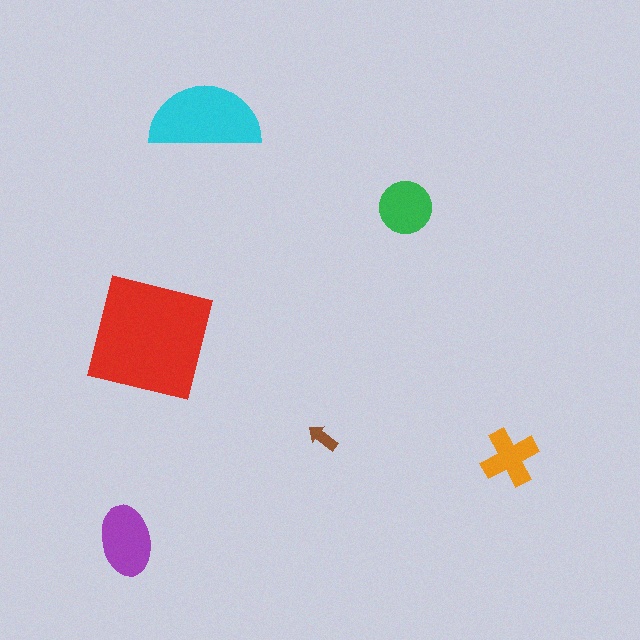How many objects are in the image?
There are 6 objects in the image.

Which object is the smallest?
The brown arrow.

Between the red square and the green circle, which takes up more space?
The red square.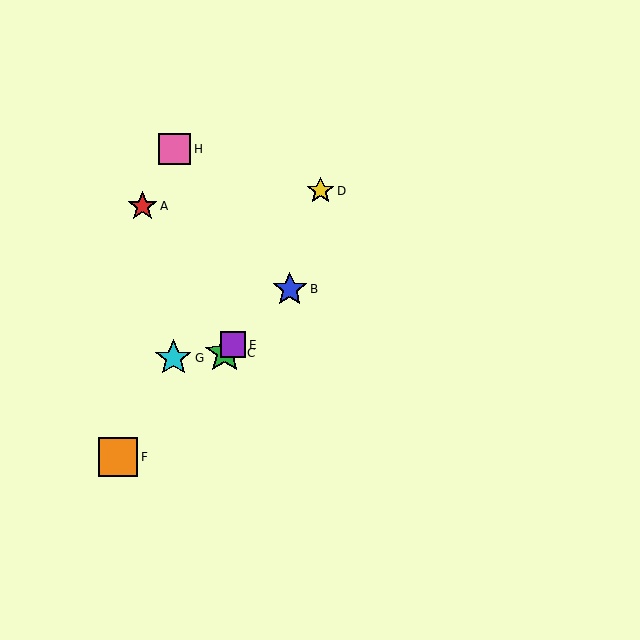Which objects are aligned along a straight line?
Objects B, C, E, F are aligned along a straight line.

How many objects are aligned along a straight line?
4 objects (B, C, E, F) are aligned along a straight line.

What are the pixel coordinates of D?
Object D is at (321, 191).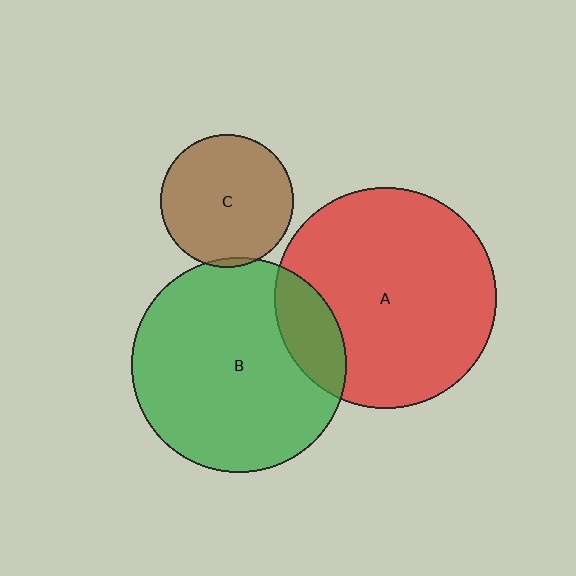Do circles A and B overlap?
Yes.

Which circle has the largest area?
Circle A (red).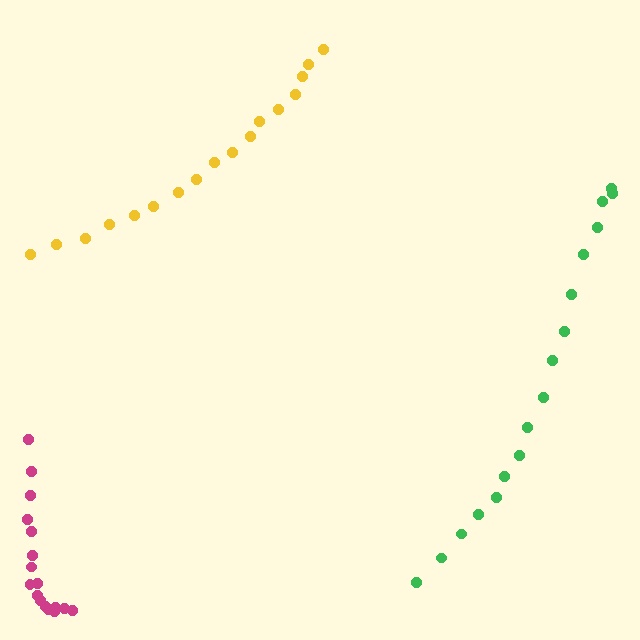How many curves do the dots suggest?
There are 3 distinct paths.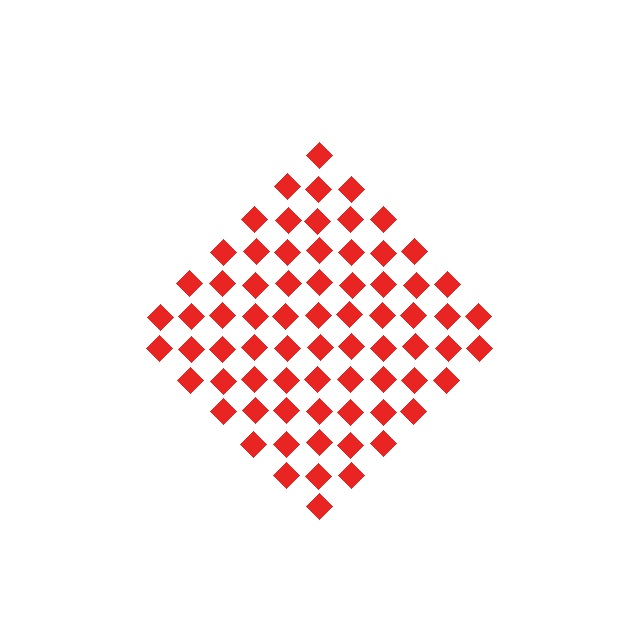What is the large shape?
The large shape is a diamond.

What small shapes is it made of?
It is made of small diamonds.